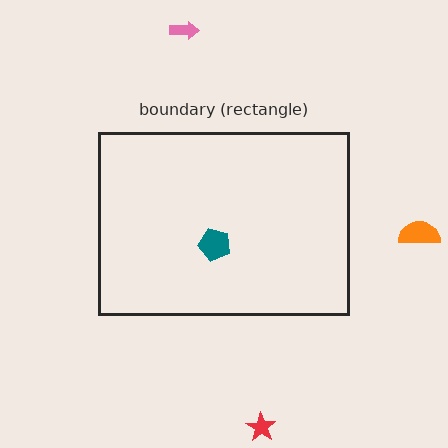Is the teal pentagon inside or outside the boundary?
Inside.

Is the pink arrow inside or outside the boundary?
Outside.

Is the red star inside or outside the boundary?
Outside.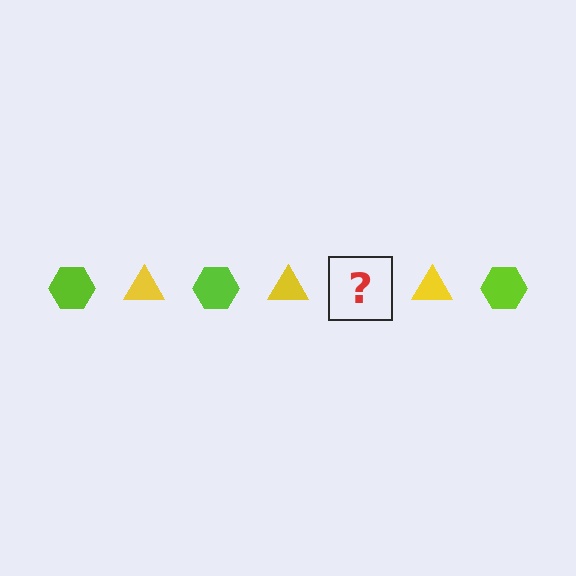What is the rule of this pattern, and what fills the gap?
The rule is that the pattern alternates between lime hexagon and yellow triangle. The gap should be filled with a lime hexagon.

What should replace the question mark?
The question mark should be replaced with a lime hexagon.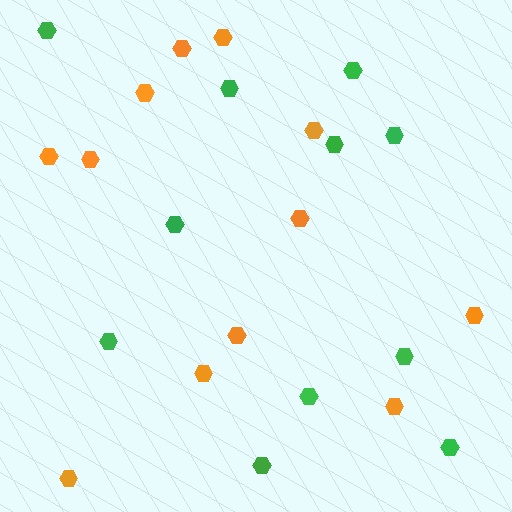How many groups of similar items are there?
There are 2 groups: one group of green hexagons (11) and one group of orange hexagons (12).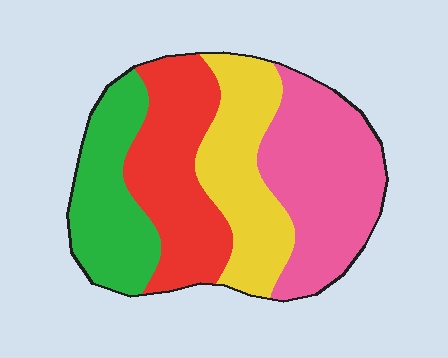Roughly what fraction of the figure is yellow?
Yellow takes up about one quarter (1/4) of the figure.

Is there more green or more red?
Red.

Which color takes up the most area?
Pink, at roughly 30%.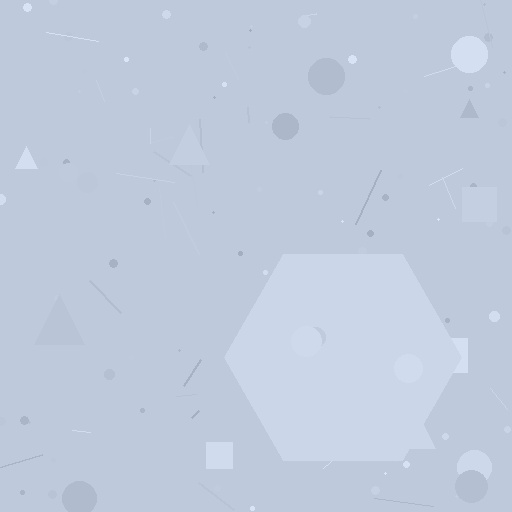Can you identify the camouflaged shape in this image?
The camouflaged shape is a hexagon.